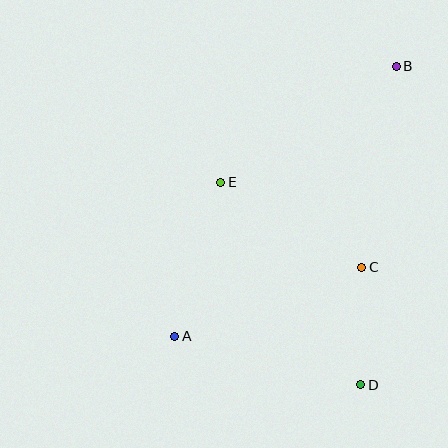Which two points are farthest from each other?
Points A and B are farthest from each other.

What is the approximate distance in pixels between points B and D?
The distance between B and D is approximately 321 pixels.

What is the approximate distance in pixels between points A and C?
The distance between A and C is approximately 200 pixels.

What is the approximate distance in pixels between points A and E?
The distance between A and E is approximately 161 pixels.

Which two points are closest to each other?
Points C and D are closest to each other.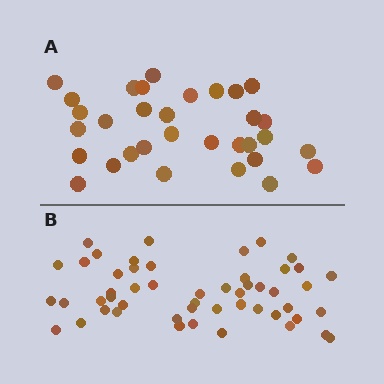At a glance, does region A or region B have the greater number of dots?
Region B (the bottom region) has more dots.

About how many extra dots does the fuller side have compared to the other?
Region B has approximately 20 more dots than region A.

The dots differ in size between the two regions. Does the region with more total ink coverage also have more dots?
No. Region A has more total ink coverage because its dots are larger, but region B actually contains more individual dots. Total area can be misleading — the number of items is what matters here.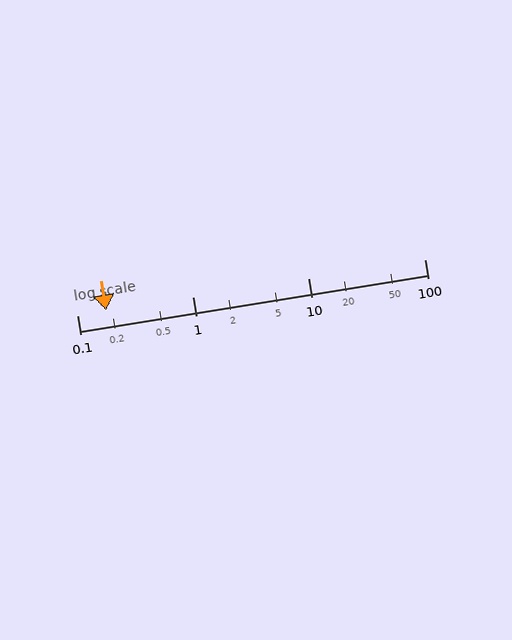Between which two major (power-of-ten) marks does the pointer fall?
The pointer is between 0.1 and 1.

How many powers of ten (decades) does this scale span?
The scale spans 3 decades, from 0.1 to 100.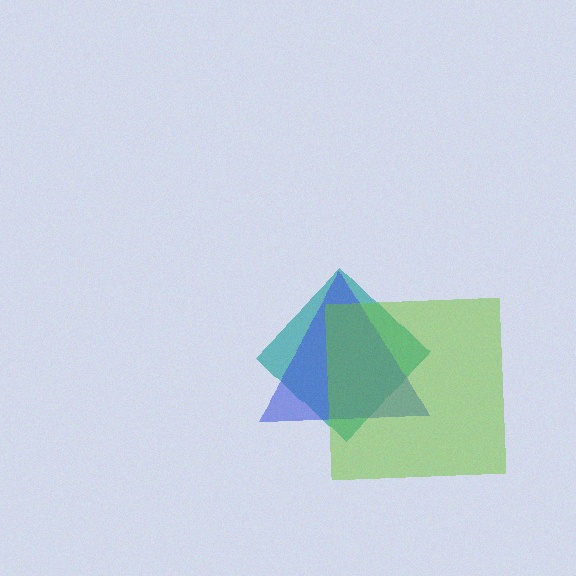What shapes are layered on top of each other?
The layered shapes are: a teal diamond, a blue triangle, a lime square.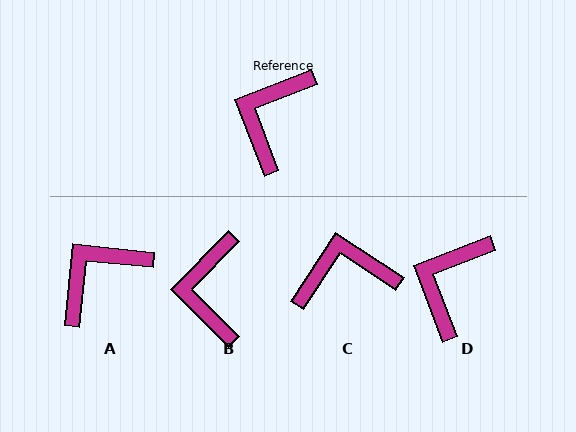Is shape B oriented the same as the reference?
No, it is off by about 24 degrees.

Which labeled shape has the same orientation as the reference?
D.